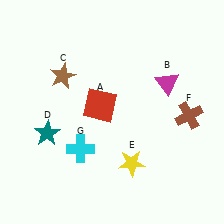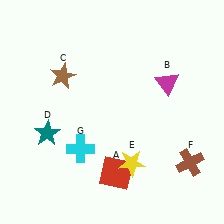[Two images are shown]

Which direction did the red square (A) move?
The red square (A) moved down.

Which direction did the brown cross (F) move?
The brown cross (F) moved down.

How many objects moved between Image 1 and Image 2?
2 objects moved between the two images.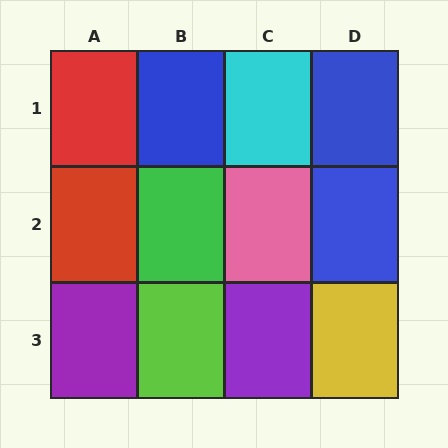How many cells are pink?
1 cell is pink.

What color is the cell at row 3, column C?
Purple.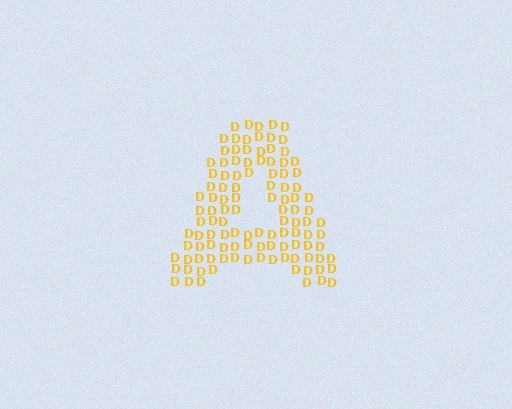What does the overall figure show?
The overall figure shows the letter A.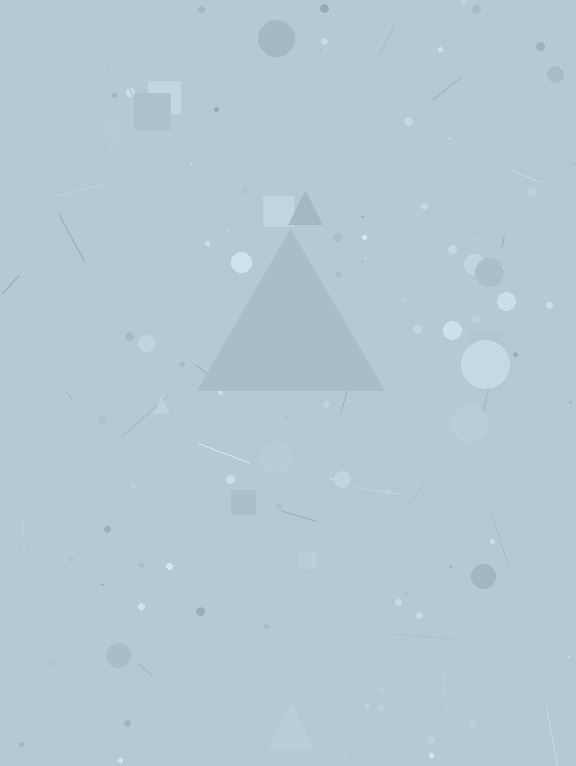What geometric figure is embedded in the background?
A triangle is embedded in the background.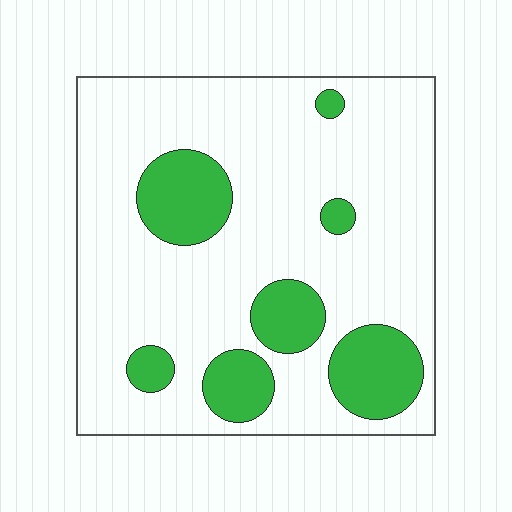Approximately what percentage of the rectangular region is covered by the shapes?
Approximately 20%.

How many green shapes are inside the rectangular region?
7.